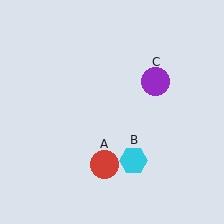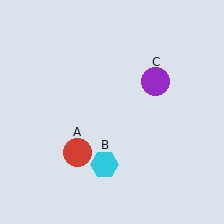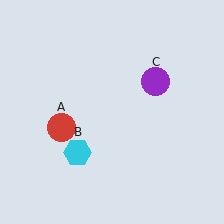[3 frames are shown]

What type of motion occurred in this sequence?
The red circle (object A), cyan hexagon (object B) rotated clockwise around the center of the scene.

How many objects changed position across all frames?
2 objects changed position: red circle (object A), cyan hexagon (object B).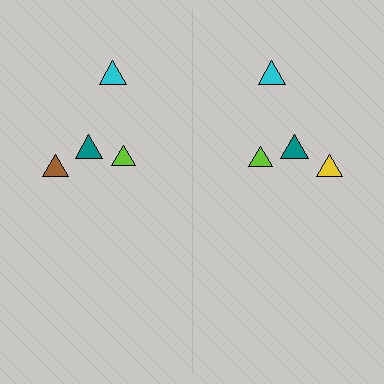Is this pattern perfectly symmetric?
No, the pattern is not perfectly symmetric. The yellow triangle on the right side breaks the symmetry — its mirror counterpart is brown.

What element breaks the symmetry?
The yellow triangle on the right side breaks the symmetry — its mirror counterpart is brown.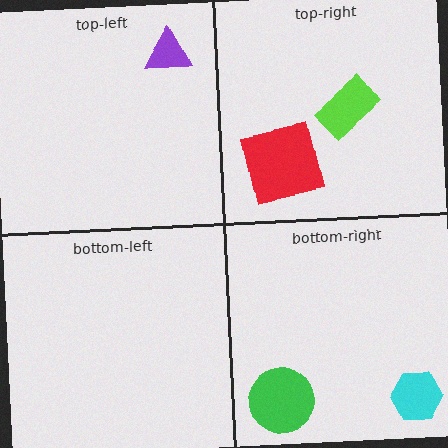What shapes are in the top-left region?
The purple triangle.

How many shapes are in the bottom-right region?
2.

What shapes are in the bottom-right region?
The cyan hexagon, the green circle.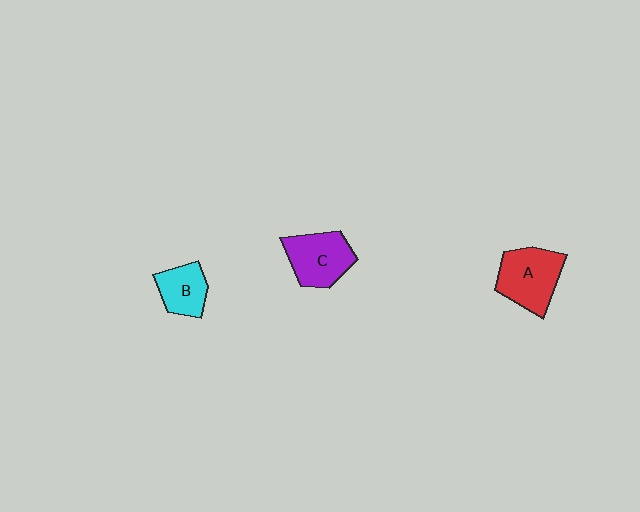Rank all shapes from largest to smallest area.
From largest to smallest: A (red), C (purple), B (cyan).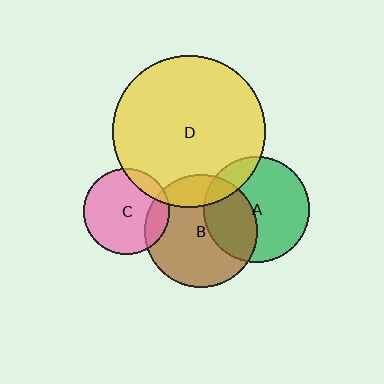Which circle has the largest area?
Circle D (yellow).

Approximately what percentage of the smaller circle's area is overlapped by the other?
Approximately 20%.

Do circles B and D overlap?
Yes.